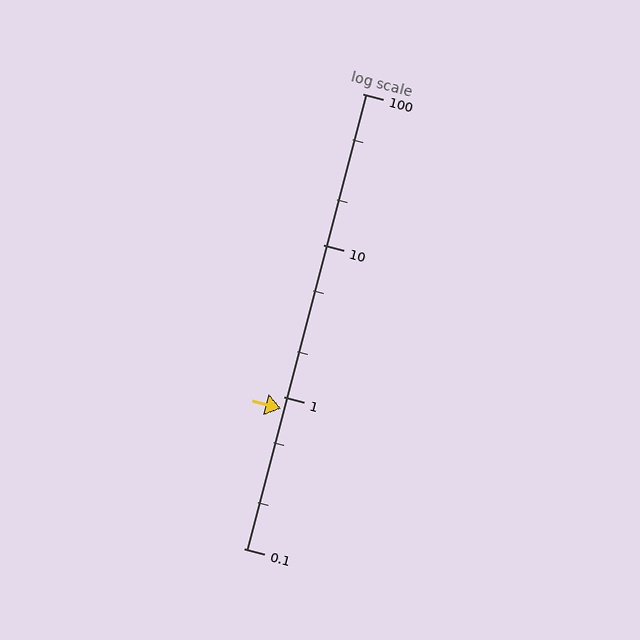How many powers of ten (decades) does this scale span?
The scale spans 3 decades, from 0.1 to 100.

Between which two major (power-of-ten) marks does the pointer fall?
The pointer is between 0.1 and 1.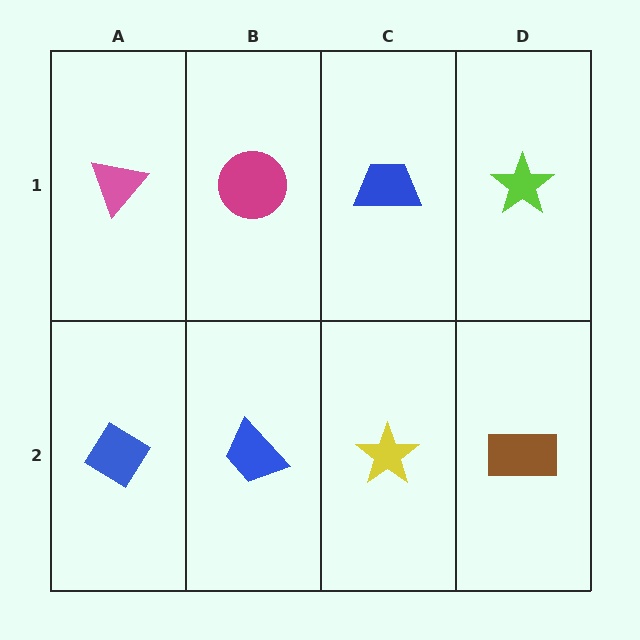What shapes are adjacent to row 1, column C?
A yellow star (row 2, column C), a magenta circle (row 1, column B), a lime star (row 1, column D).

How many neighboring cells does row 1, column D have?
2.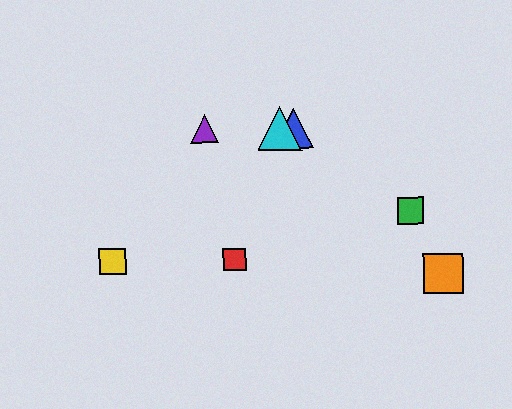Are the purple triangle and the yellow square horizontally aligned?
No, the purple triangle is at y≈129 and the yellow square is at y≈262.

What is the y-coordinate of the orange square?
The orange square is at y≈274.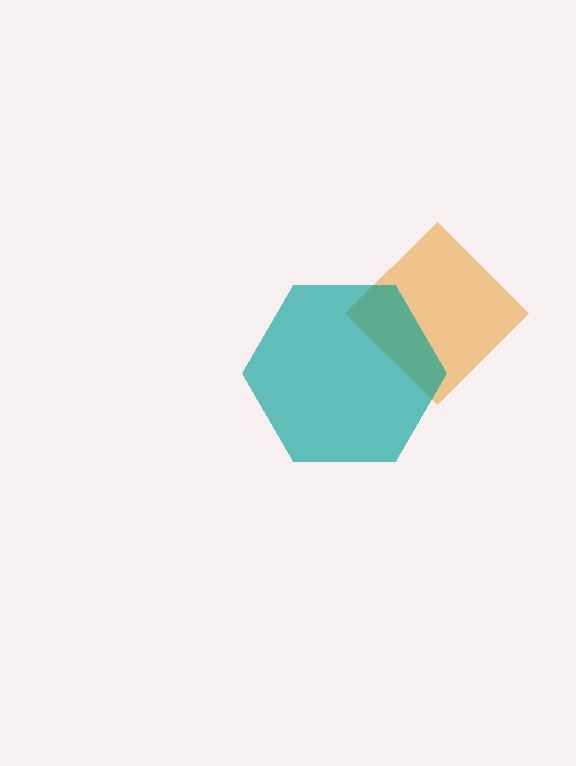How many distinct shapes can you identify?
There are 2 distinct shapes: an orange diamond, a teal hexagon.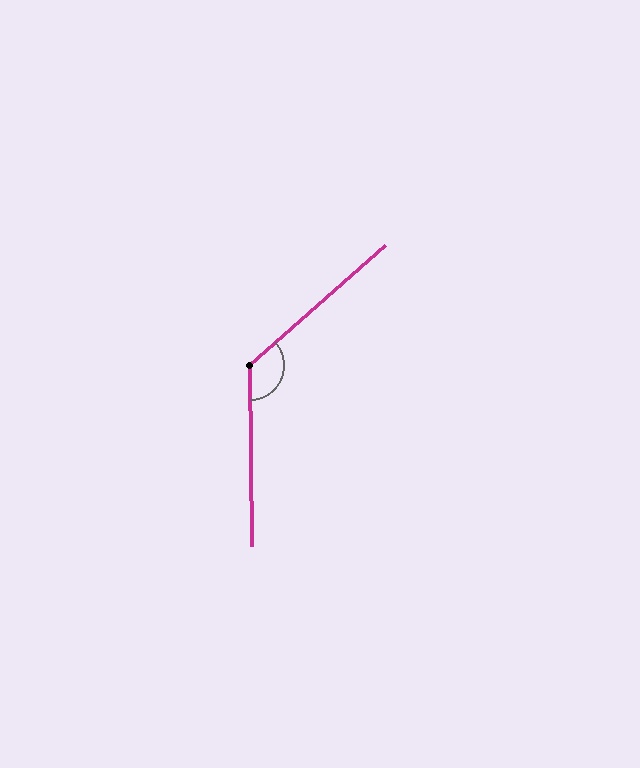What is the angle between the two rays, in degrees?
Approximately 131 degrees.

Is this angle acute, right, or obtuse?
It is obtuse.